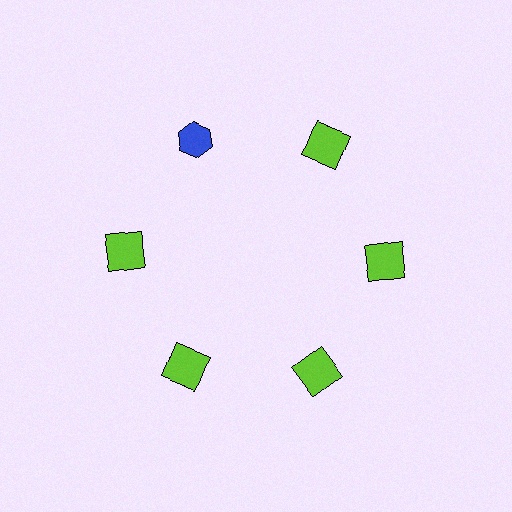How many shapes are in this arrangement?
There are 6 shapes arranged in a ring pattern.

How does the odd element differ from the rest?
It differs in both color (blue instead of lime) and shape (hexagon instead of square).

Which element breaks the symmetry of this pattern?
The blue hexagon at roughly the 11 o'clock position breaks the symmetry. All other shapes are lime squares.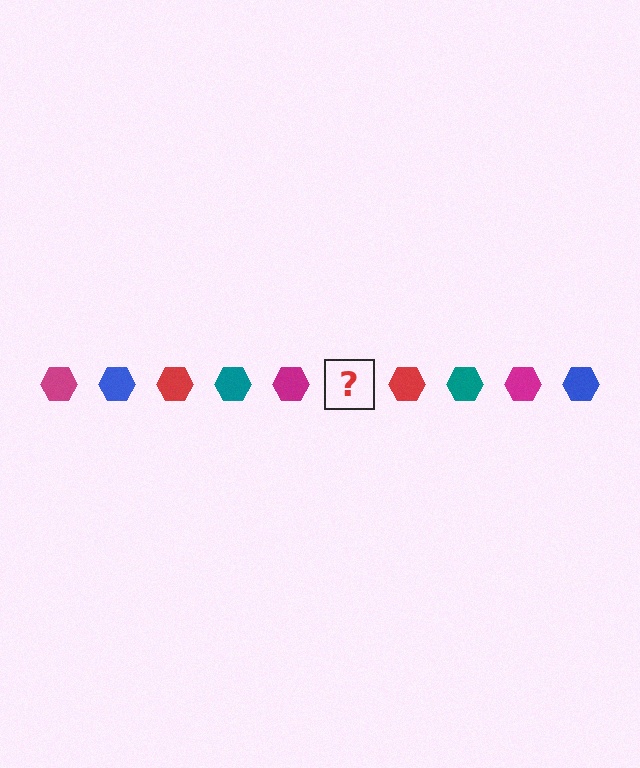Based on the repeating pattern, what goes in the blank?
The blank should be a blue hexagon.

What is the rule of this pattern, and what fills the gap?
The rule is that the pattern cycles through magenta, blue, red, teal hexagons. The gap should be filled with a blue hexagon.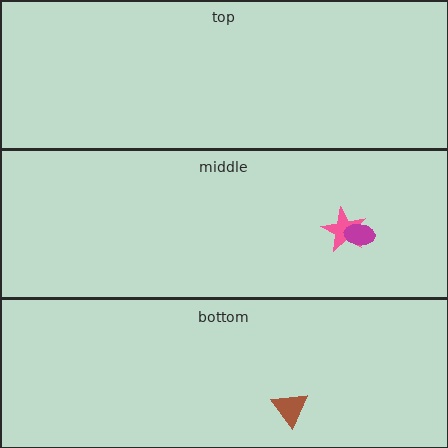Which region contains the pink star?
The middle region.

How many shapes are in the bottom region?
1.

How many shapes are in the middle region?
2.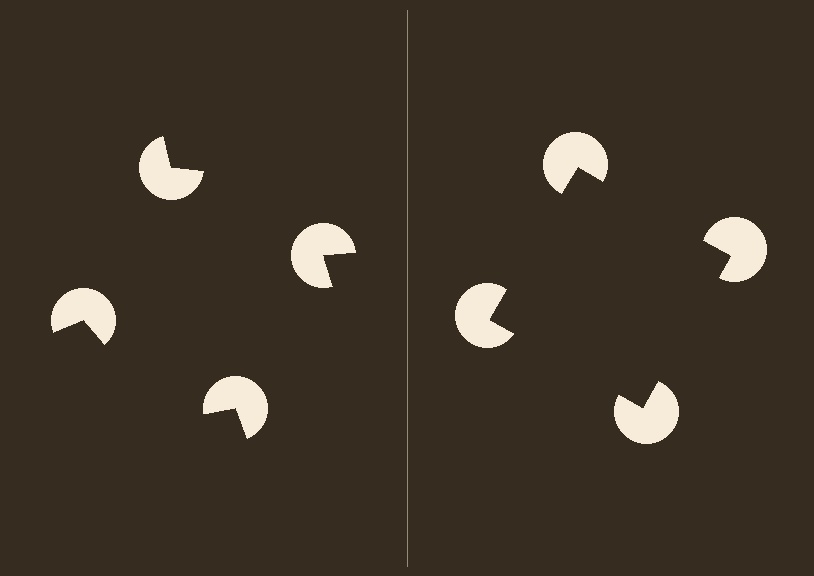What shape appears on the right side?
An illusory square.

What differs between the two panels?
The pac-man discs are positioned identically on both sides; only the wedge orientations differ. On the right they align to a square; on the left they are misaligned.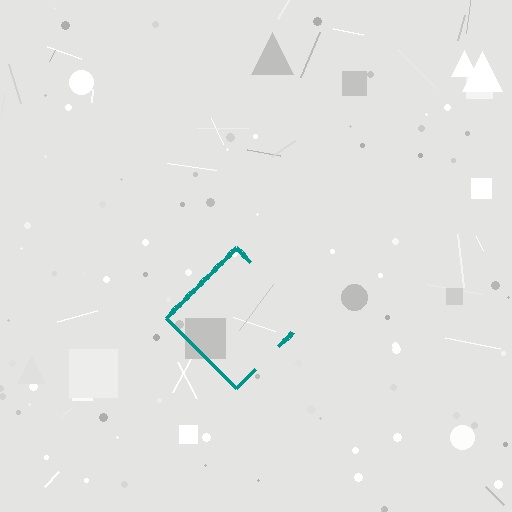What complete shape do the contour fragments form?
The contour fragments form a diamond.